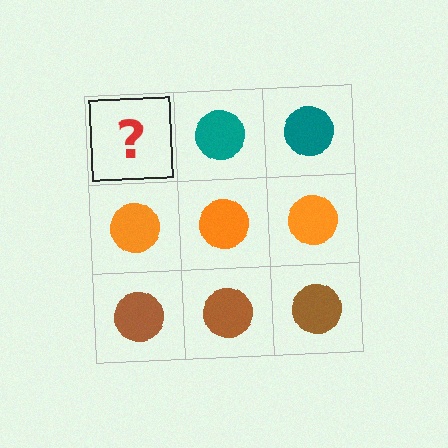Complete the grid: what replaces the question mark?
The question mark should be replaced with a teal circle.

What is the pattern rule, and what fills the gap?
The rule is that each row has a consistent color. The gap should be filled with a teal circle.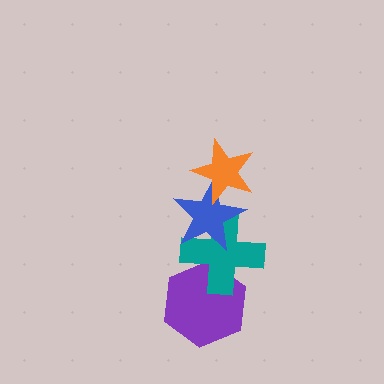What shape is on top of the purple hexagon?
The teal cross is on top of the purple hexagon.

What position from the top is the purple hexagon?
The purple hexagon is 4th from the top.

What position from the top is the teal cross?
The teal cross is 3rd from the top.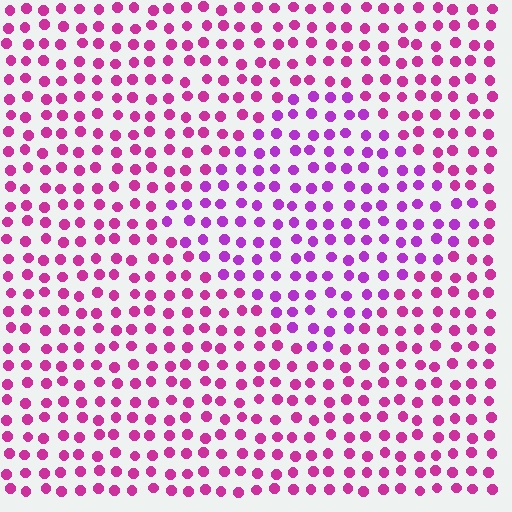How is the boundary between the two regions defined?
The boundary is defined purely by a slight shift in hue (about 28 degrees). Spacing, size, and orientation are identical on both sides.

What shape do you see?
I see a diamond.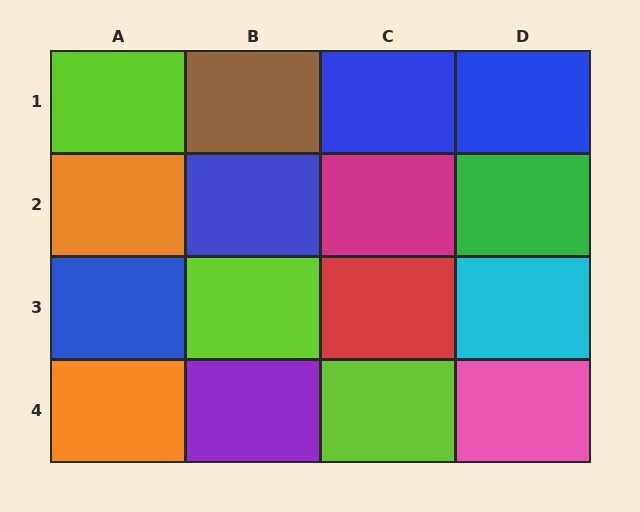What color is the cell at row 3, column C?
Red.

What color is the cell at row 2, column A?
Orange.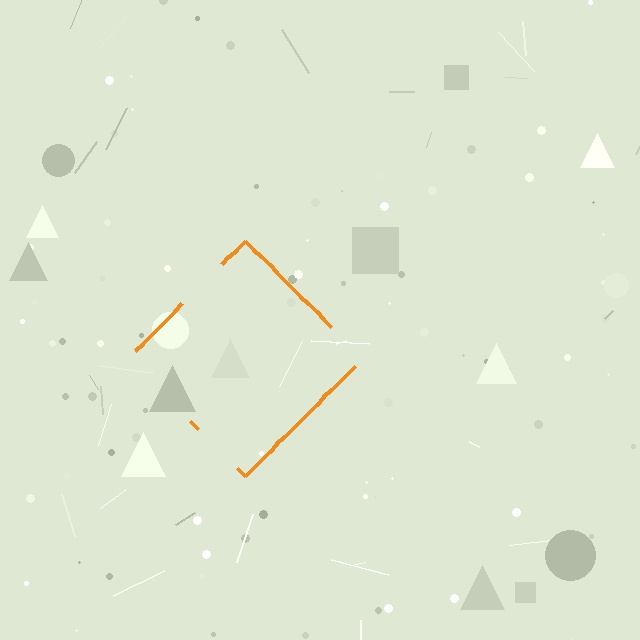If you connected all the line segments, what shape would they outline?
They would outline a diamond.